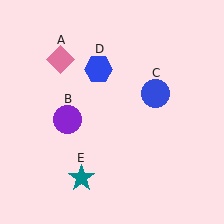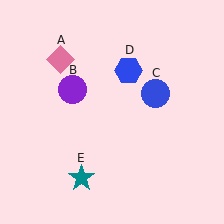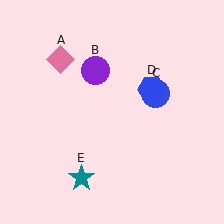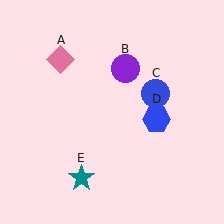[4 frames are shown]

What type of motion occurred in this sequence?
The purple circle (object B), blue hexagon (object D) rotated clockwise around the center of the scene.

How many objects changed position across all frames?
2 objects changed position: purple circle (object B), blue hexagon (object D).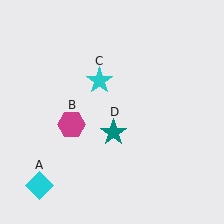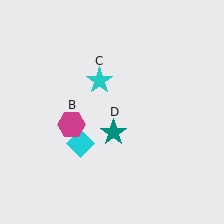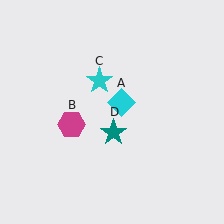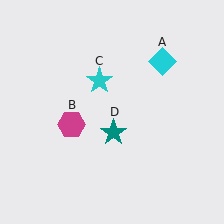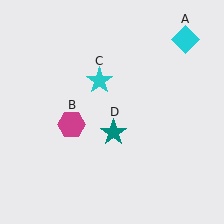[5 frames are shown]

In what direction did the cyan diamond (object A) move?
The cyan diamond (object A) moved up and to the right.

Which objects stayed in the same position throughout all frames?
Magenta hexagon (object B) and cyan star (object C) and teal star (object D) remained stationary.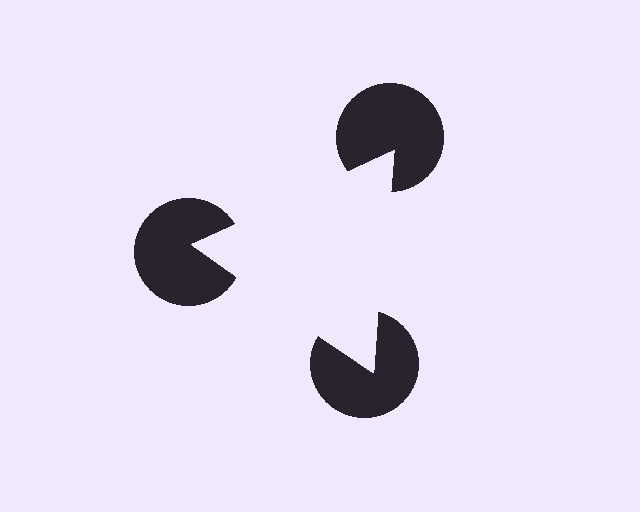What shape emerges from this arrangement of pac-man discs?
An illusory triangle — its edges are inferred from the aligned wedge cuts in the pac-man discs, not physically drawn.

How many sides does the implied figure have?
3 sides.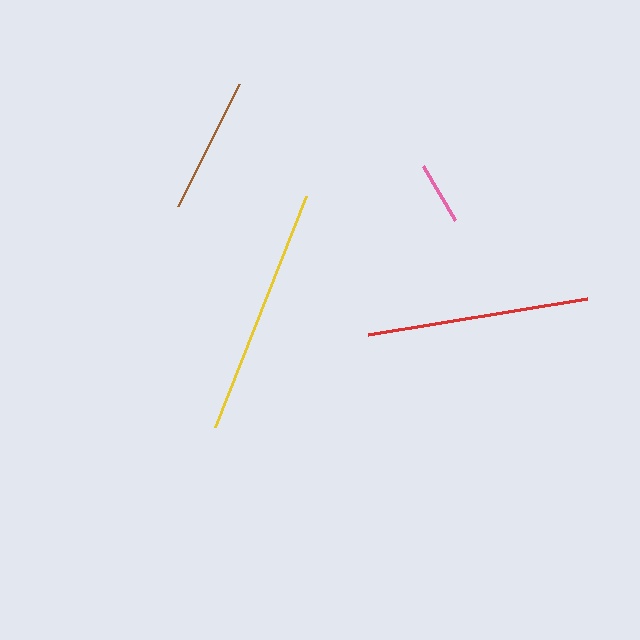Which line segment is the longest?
The yellow line is the longest at approximately 249 pixels.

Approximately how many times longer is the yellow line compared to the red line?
The yellow line is approximately 1.1 times the length of the red line.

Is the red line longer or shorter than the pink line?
The red line is longer than the pink line.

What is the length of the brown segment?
The brown segment is approximately 136 pixels long.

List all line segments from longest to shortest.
From longest to shortest: yellow, red, brown, pink.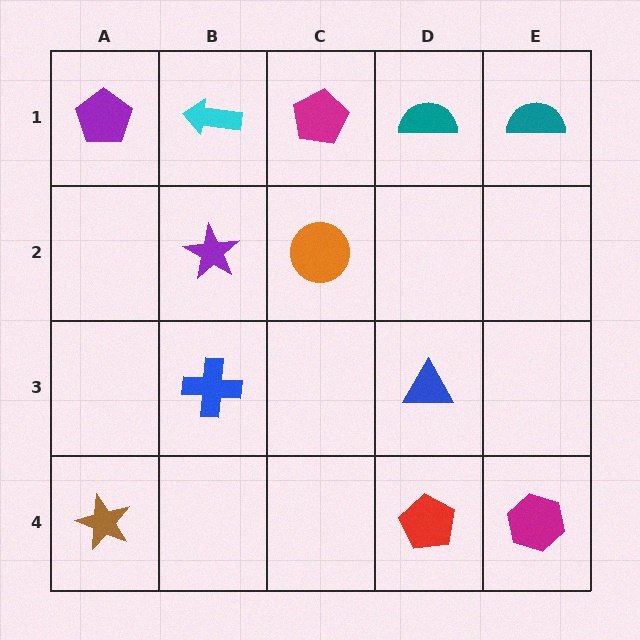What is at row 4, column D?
A red pentagon.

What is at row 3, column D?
A blue triangle.